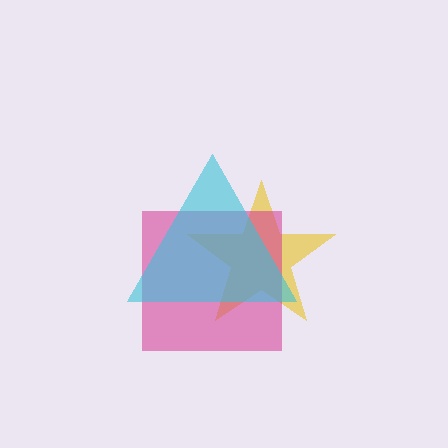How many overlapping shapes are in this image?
There are 3 overlapping shapes in the image.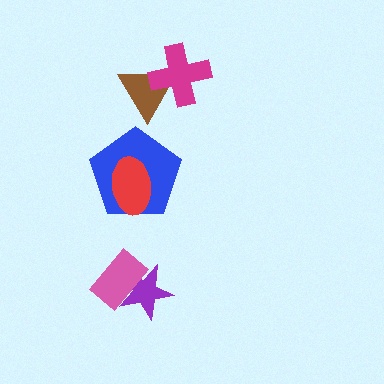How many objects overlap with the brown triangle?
1 object overlaps with the brown triangle.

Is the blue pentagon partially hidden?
Yes, it is partially covered by another shape.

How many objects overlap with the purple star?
1 object overlaps with the purple star.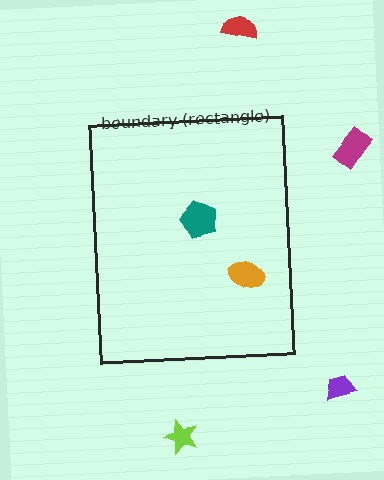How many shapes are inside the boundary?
2 inside, 4 outside.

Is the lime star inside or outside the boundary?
Outside.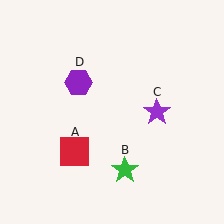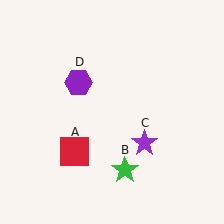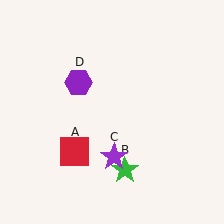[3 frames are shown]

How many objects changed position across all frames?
1 object changed position: purple star (object C).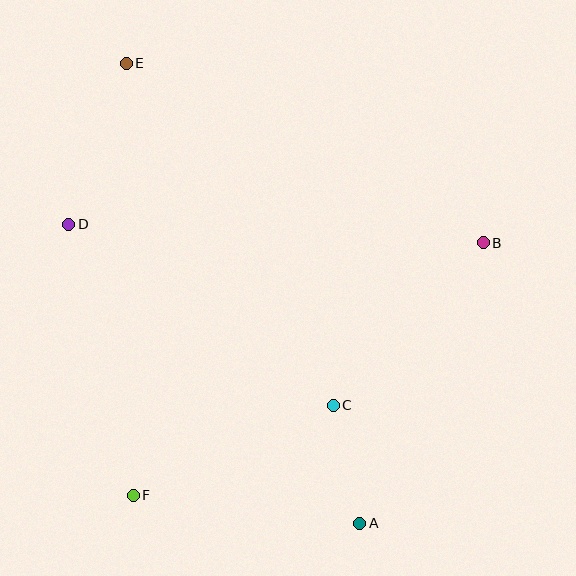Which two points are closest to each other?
Points A and C are closest to each other.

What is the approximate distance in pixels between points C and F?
The distance between C and F is approximately 220 pixels.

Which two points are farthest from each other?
Points A and E are farthest from each other.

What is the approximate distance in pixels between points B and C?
The distance between B and C is approximately 221 pixels.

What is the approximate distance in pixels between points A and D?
The distance between A and D is approximately 417 pixels.